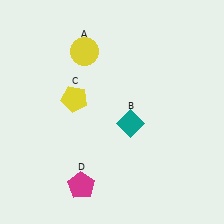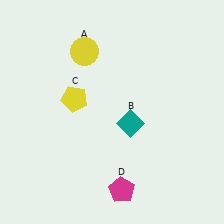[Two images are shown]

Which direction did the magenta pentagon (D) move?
The magenta pentagon (D) moved right.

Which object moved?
The magenta pentagon (D) moved right.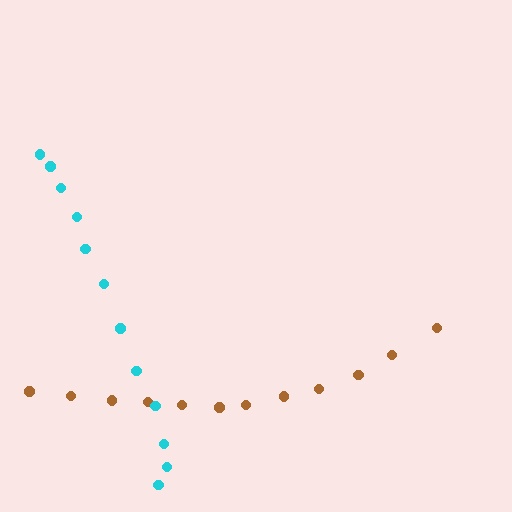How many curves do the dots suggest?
There are 2 distinct paths.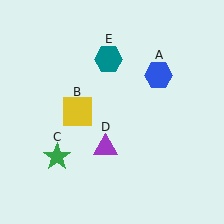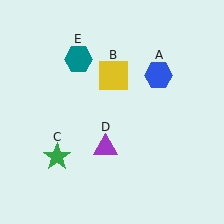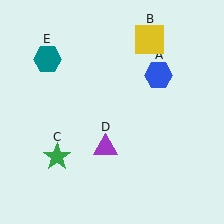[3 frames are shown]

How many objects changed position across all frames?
2 objects changed position: yellow square (object B), teal hexagon (object E).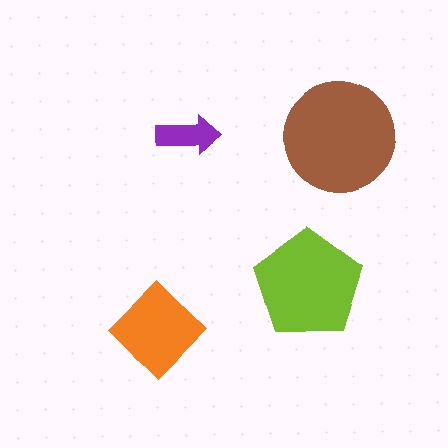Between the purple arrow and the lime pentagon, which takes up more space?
The lime pentagon.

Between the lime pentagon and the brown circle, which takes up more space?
The brown circle.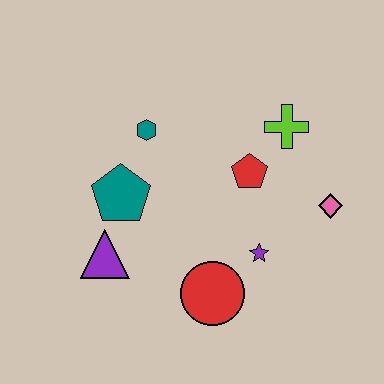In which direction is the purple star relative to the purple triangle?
The purple star is to the right of the purple triangle.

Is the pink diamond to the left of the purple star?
No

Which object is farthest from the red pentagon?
The purple triangle is farthest from the red pentagon.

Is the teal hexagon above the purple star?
Yes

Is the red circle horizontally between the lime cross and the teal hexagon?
Yes